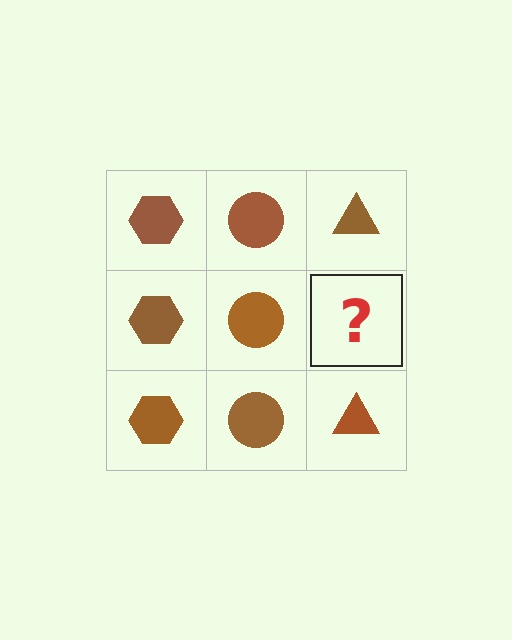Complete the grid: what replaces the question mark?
The question mark should be replaced with a brown triangle.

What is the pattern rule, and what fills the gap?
The rule is that each column has a consistent shape. The gap should be filled with a brown triangle.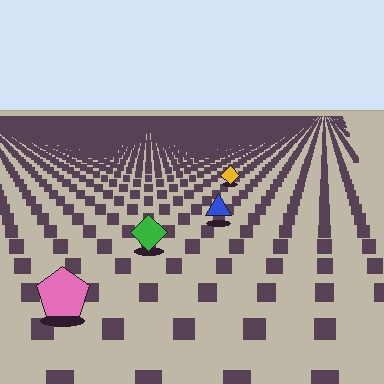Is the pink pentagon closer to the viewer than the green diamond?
Yes. The pink pentagon is closer — you can tell from the texture gradient: the ground texture is coarser near it.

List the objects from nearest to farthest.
From nearest to farthest: the pink pentagon, the green diamond, the blue triangle, the yellow diamond.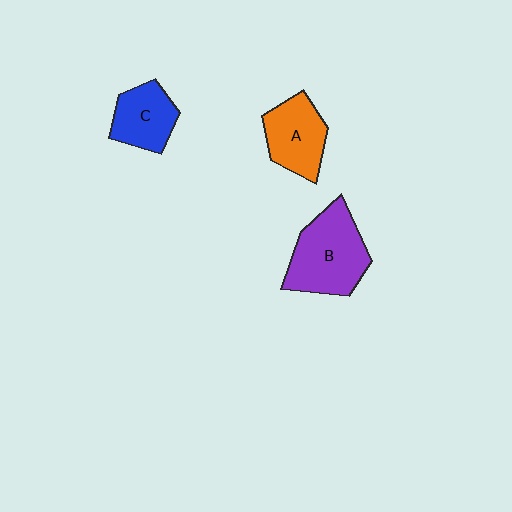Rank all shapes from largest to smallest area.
From largest to smallest: B (purple), A (orange), C (blue).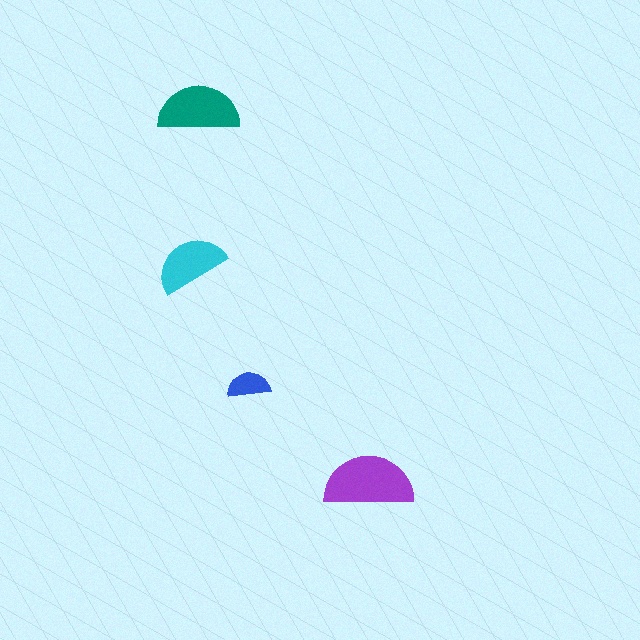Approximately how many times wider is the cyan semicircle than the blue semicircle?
About 1.5 times wider.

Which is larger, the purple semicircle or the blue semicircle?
The purple one.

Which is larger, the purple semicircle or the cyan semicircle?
The purple one.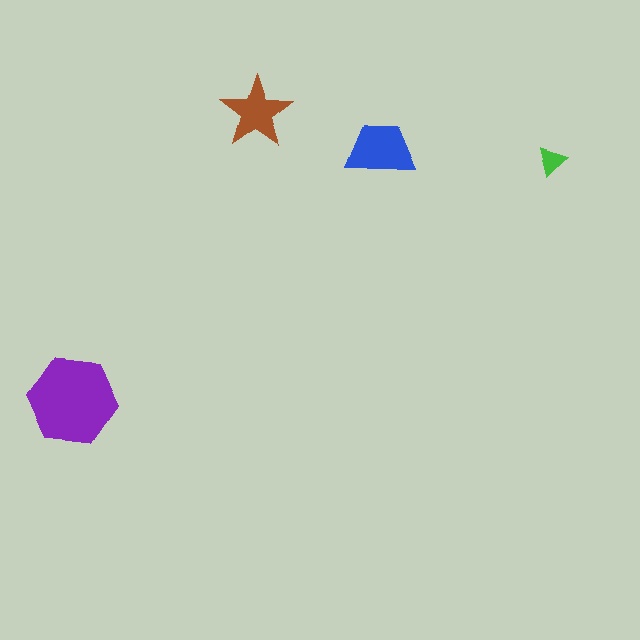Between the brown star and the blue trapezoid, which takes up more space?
The blue trapezoid.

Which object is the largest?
The purple hexagon.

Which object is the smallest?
The green triangle.